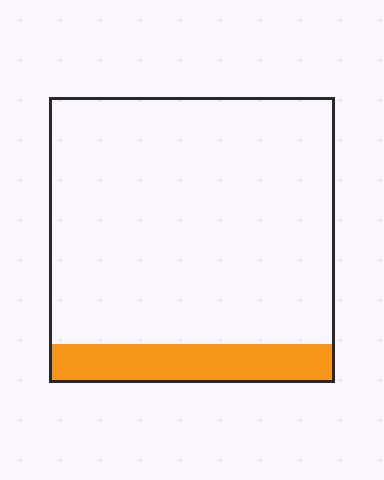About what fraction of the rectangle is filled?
About one eighth (1/8).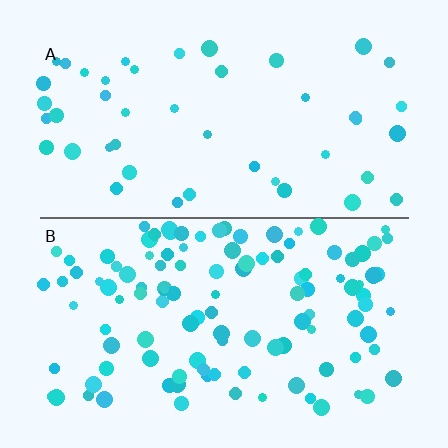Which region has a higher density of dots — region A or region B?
B (the bottom).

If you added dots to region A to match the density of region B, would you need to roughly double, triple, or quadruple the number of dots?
Approximately triple.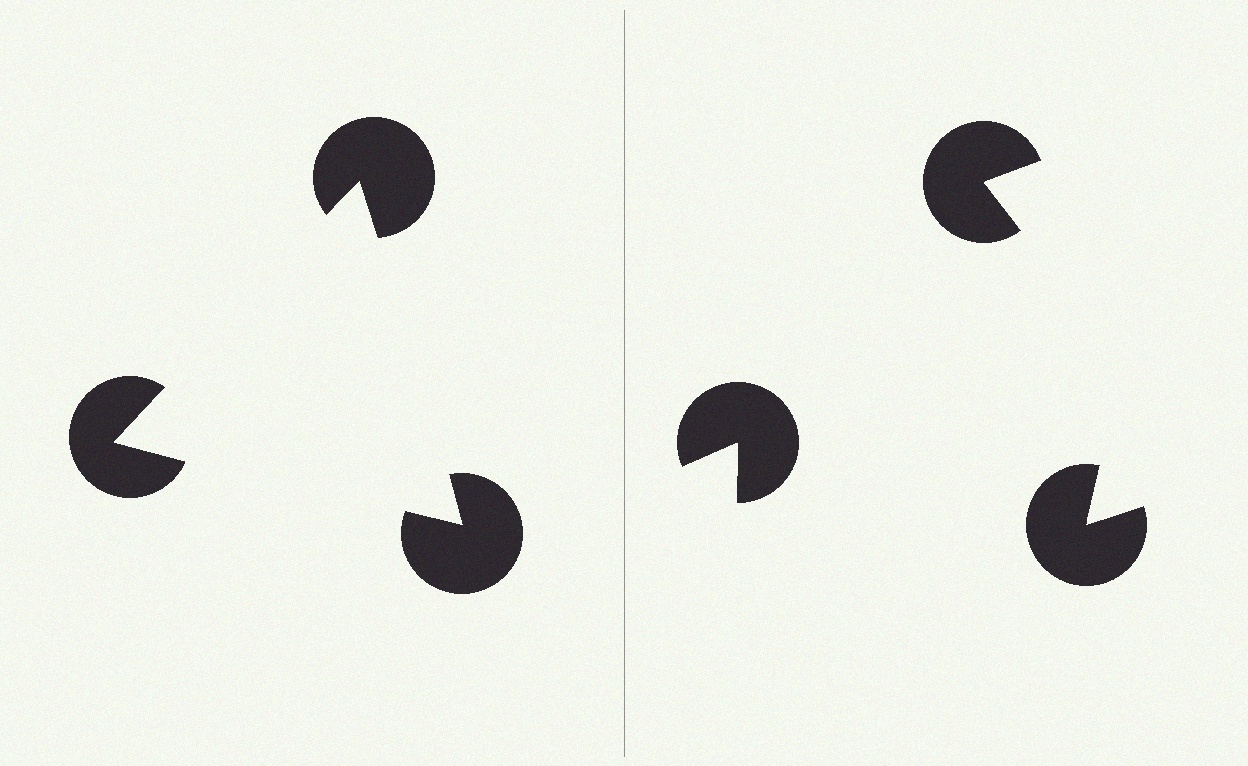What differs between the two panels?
The pac-man discs are positioned identically on both sides; only the wedge orientations differ. On the left they align to a triangle; on the right they are misaligned.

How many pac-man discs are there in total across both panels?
6 — 3 on each side.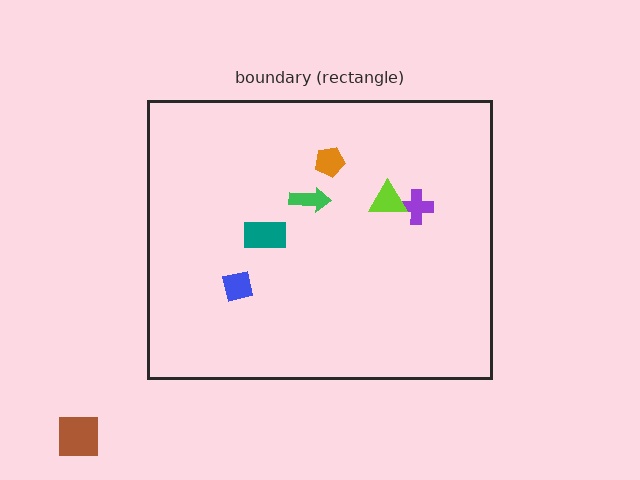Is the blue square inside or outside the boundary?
Inside.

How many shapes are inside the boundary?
6 inside, 1 outside.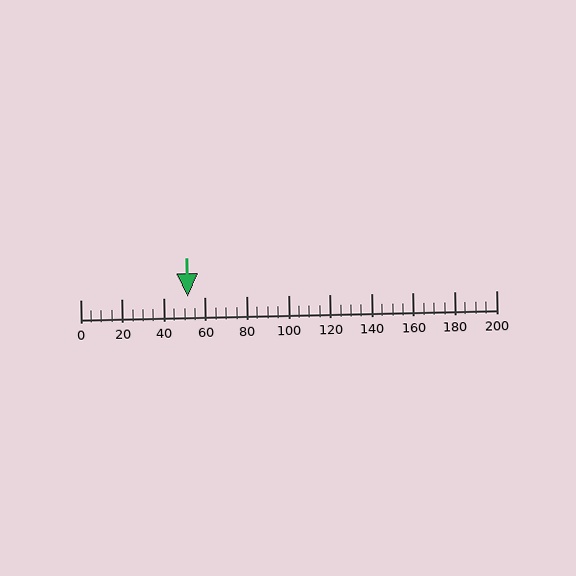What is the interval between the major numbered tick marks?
The major tick marks are spaced 20 units apart.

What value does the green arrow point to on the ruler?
The green arrow points to approximately 52.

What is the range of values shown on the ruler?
The ruler shows values from 0 to 200.